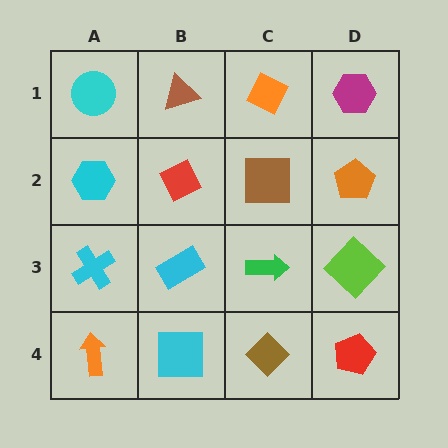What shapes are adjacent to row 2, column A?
A cyan circle (row 1, column A), a cyan cross (row 3, column A), a red diamond (row 2, column B).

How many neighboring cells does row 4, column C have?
3.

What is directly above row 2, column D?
A magenta hexagon.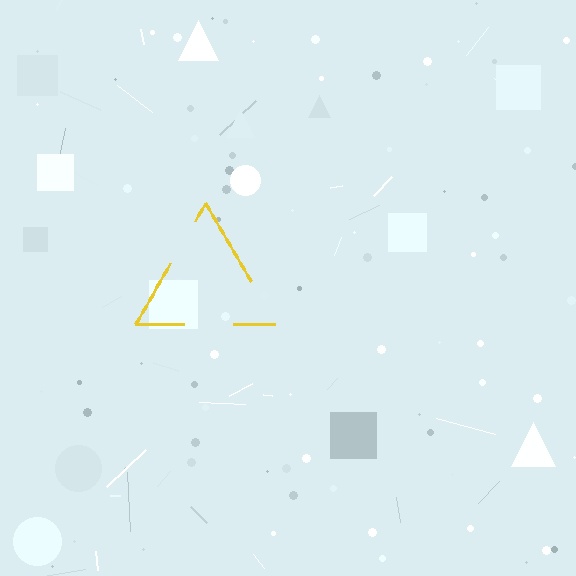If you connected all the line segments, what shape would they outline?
They would outline a triangle.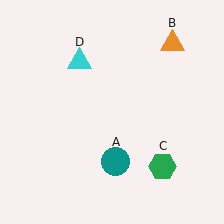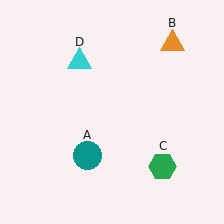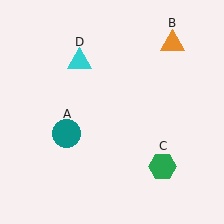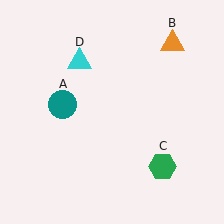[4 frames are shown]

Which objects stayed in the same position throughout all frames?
Orange triangle (object B) and green hexagon (object C) and cyan triangle (object D) remained stationary.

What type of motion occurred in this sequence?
The teal circle (object A) rotated clockwise around the center of the scene.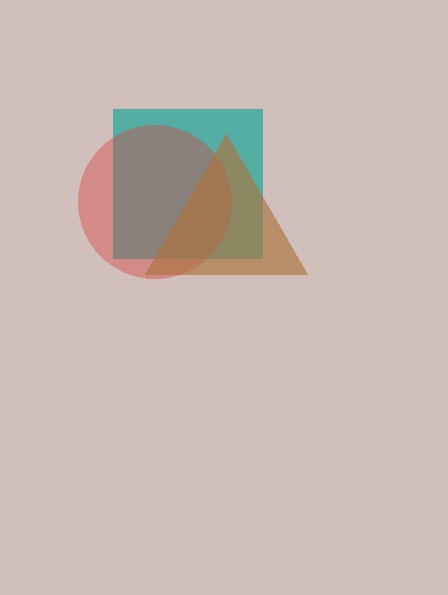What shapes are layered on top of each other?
The layered shapes are: a teal square, a red circle, a brown triangle.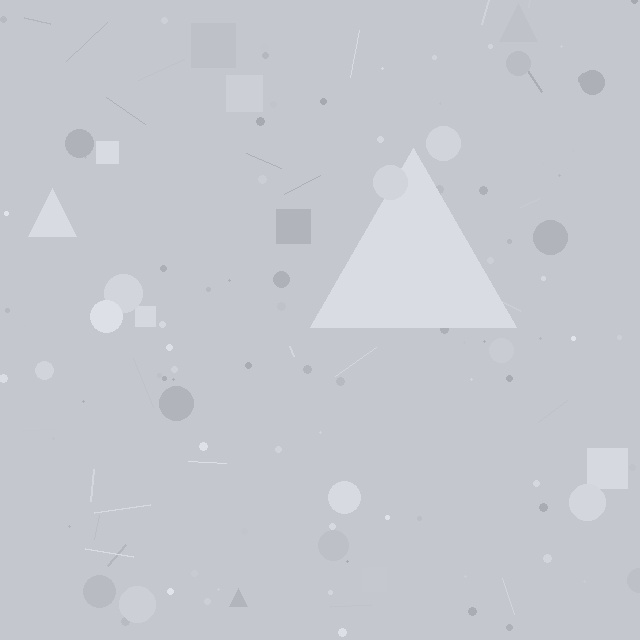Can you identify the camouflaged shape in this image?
The camouflaged shape is a triangle.